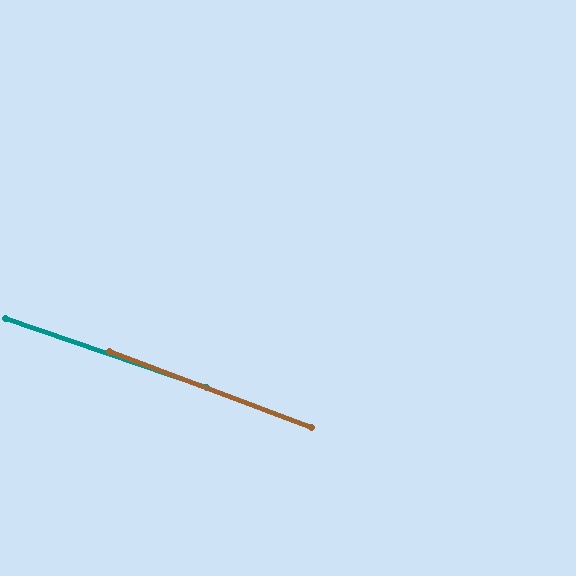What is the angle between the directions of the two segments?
Approximately 1 degree.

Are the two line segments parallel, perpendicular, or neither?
Parallel — their directions differ by only 1.4°.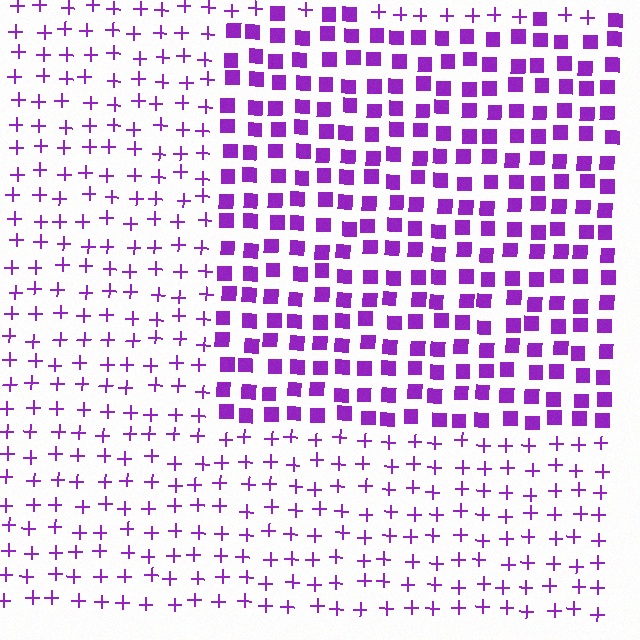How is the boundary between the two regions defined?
The boundary is defined by a change in element shape: squares inside vs. plus signs outside. All elements share the same color and spacing.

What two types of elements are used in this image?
The image uses squares inside the rectangle region and plus signs outside it.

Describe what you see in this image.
The image is filled with small purple elements arranged in a uniform grid. A rectangle-shaped region contains squares, while the surrounding area contains plus signs. The boundary is defined purely by the change in element shape.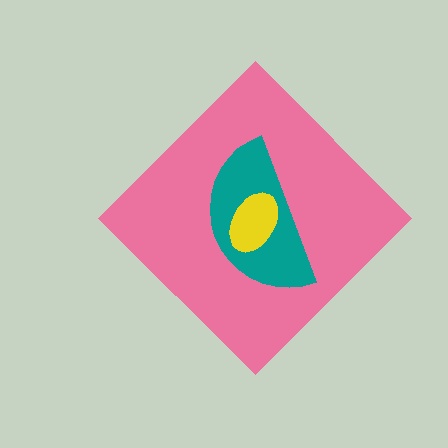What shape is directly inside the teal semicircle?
The yellow ellipse.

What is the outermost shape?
The pink diamond.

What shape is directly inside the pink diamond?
The teal semicircle.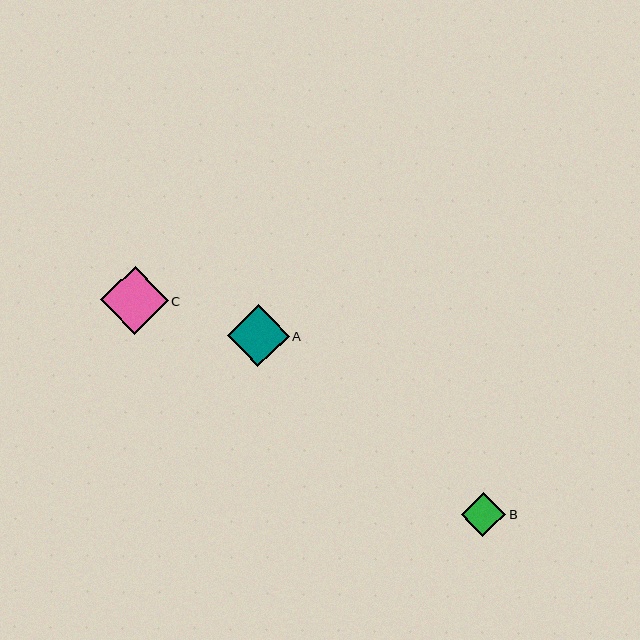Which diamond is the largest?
Diamond C is the largest with a size of approximately 68 pixels.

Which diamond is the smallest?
Diamond B is the smallest with a size of approximately 44 pixels.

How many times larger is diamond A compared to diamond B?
Diamond A is approximately 1.4 times the size of diamond B.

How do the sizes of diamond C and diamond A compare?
Diamond C and diamond A are approximately the same size.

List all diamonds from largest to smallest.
From largest to smallest: C, A, B.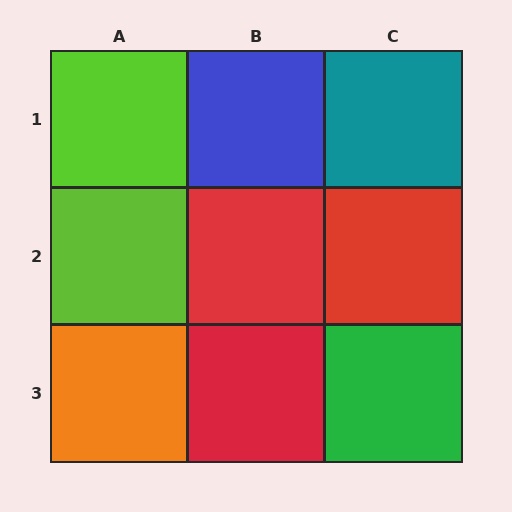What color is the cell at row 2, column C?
Red.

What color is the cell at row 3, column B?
Red.